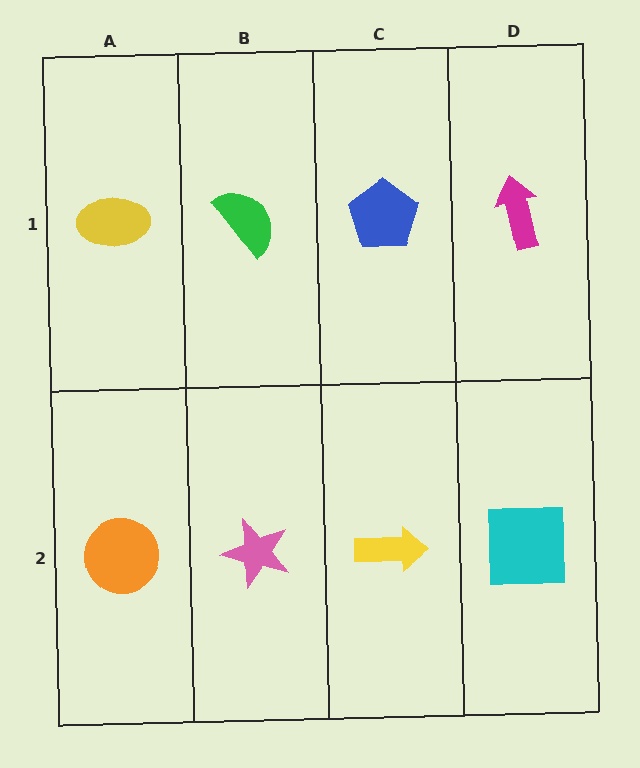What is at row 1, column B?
A green semicircle.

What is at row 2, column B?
A pink star.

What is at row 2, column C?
A yellow arrow.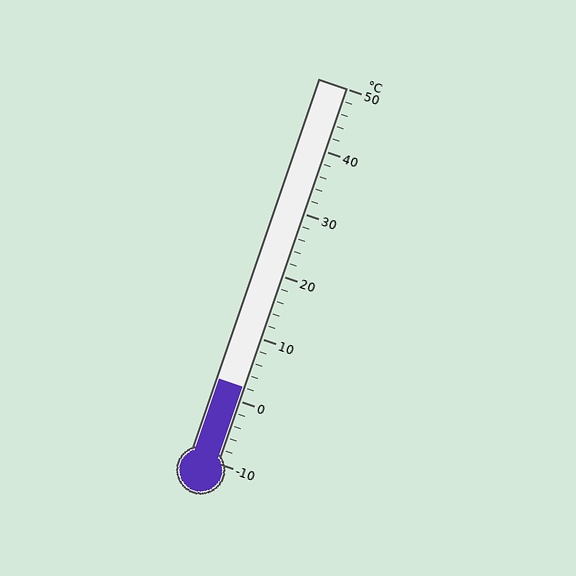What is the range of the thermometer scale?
The thermometer scale ranges from -10°C to 50°C.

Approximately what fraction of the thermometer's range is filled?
The thermometer is filled to approximately 20% of its range.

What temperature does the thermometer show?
The thermometer shows approximately 2°C.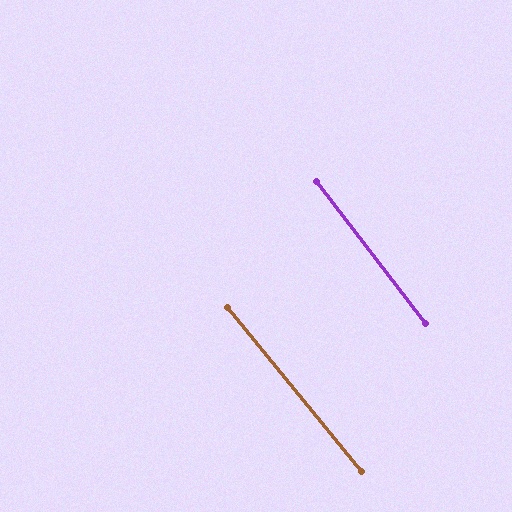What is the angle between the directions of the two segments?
Approximately 2 degrees.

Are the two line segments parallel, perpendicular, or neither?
Parallel — their directions differ by only 1.7°.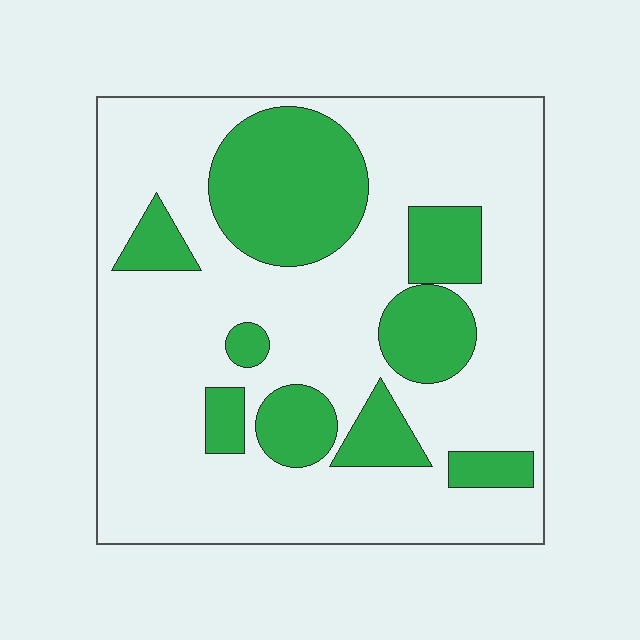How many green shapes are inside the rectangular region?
9.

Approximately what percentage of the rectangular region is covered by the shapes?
Approximately 25%.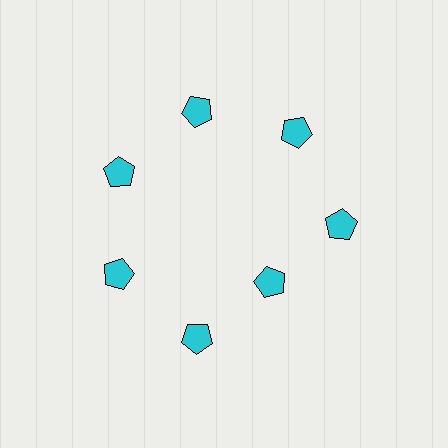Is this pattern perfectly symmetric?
No. The 7 cyan pentagons are arranged in a ring, but one element near the 5 o'clock position is pulled inward toward the center, breaking the 7-fold rotational symmetry.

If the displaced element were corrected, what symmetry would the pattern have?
It would have 7-fold rotational symmetry — the pattern would map onto itself every 51 degrees.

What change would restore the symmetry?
The symmetry would be restored by moving it outward, back onto the ring so that all 7 pentagons sit at equal angles and equal distance from the center.